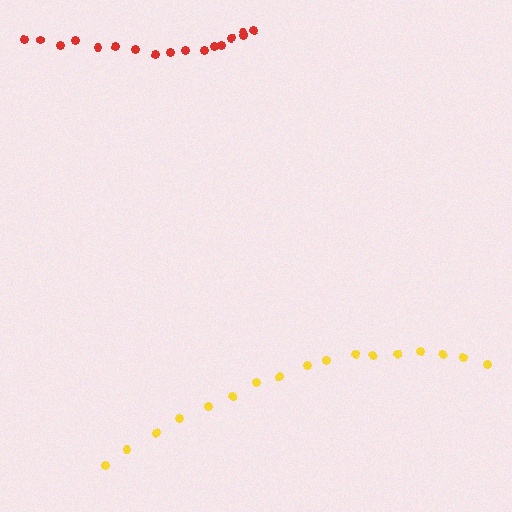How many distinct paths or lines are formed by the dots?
There are 2 distinct paths.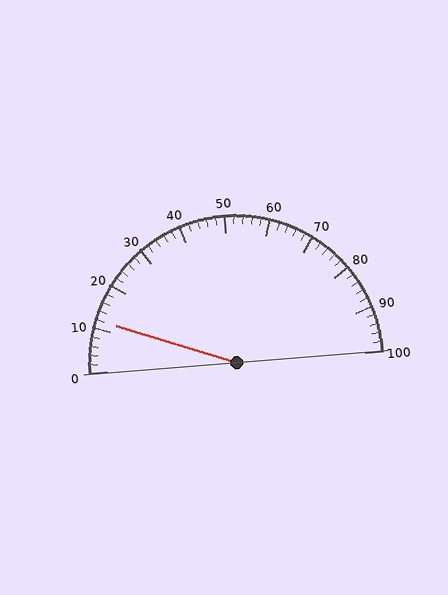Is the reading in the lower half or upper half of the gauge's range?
The reading is in the lower half of the range (0 to 100).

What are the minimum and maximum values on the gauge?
The gauge ranges from 0 to 100.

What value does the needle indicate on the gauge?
The needle indicates approximately 12.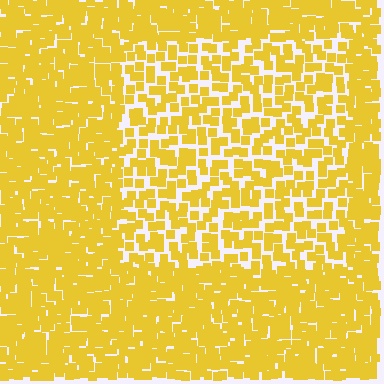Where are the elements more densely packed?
The elements are more densely packed outside the rectangle boundary.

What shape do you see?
I see a rectangle.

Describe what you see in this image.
The image contains small yellow elements arranged at two different densities. A rectangle-shaped region is visible where the elements are less densely packed than the surrounding area.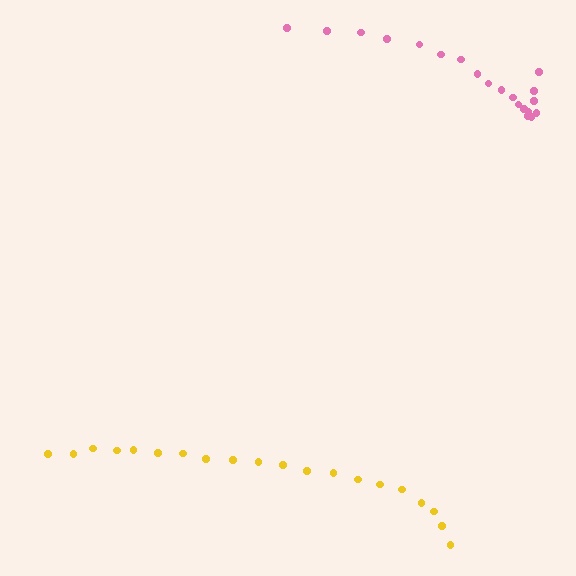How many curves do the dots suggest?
There are 2 distinct paths.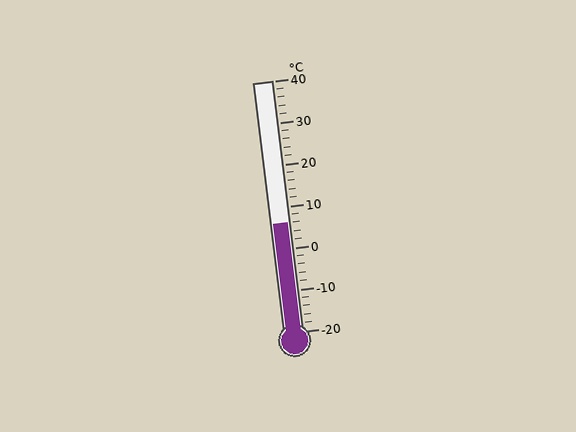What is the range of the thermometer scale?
The thermometer scale ranges from -20°C to 40°C.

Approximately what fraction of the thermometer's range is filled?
The thermometer is filled to approximately 45% of its range.